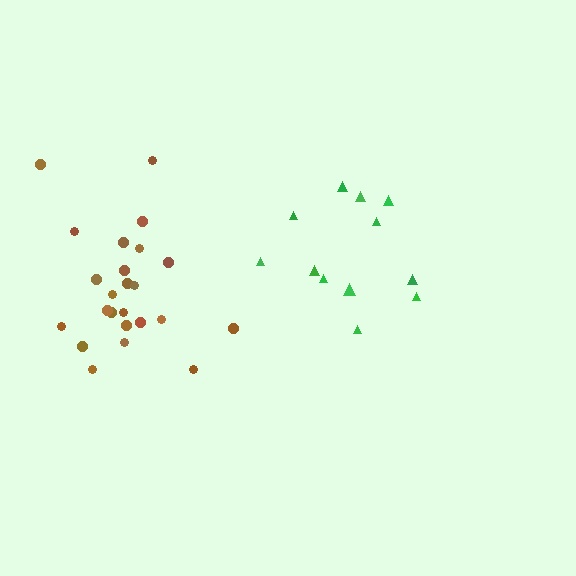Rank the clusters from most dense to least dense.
brown, green.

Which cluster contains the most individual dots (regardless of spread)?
Brown (24).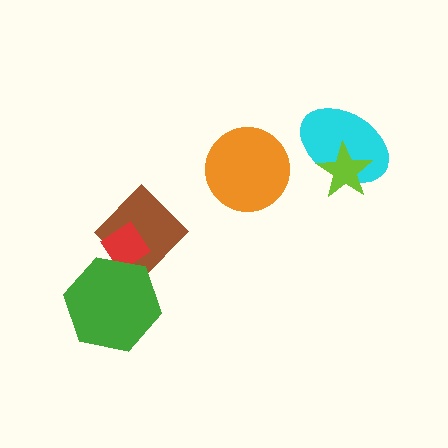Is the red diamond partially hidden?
Yes, it is partially covered by another shape.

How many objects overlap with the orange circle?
0 objects overlap with the orange circle.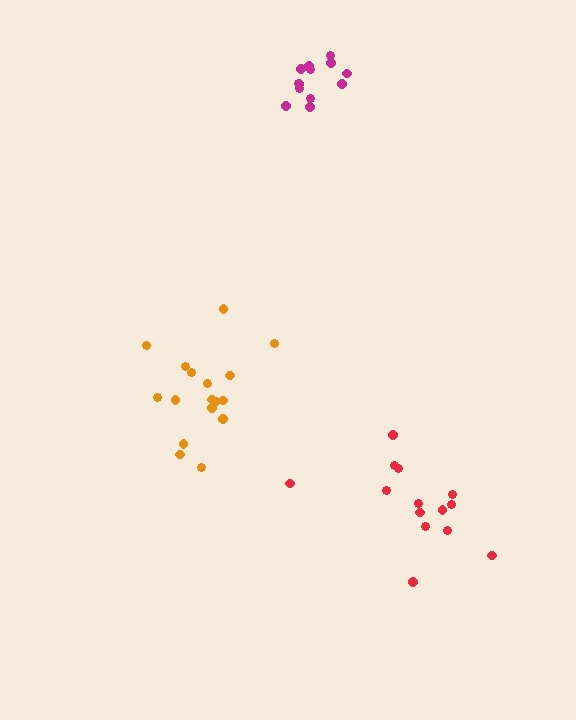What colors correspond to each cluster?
The clusters are colored: magenta, red, orange.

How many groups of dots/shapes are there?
There are 3 groups.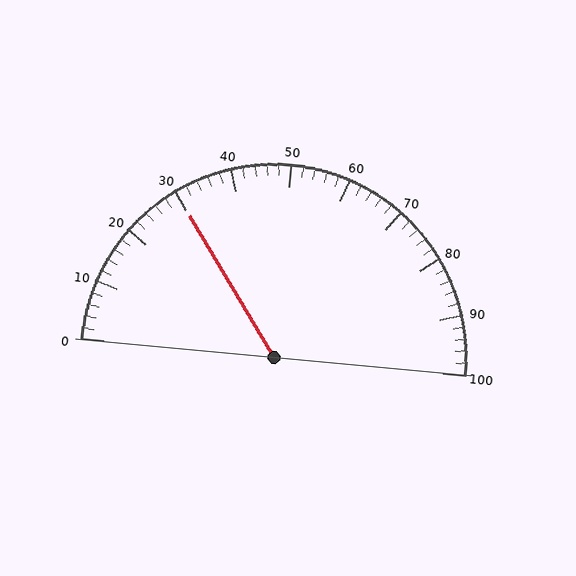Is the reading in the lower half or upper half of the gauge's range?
The reading is in the lower half of the range (0 to 100).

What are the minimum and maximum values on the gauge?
The gauge ranges from 0 to 100.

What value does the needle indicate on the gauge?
The needle indicates approximately 30.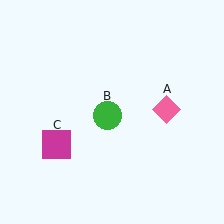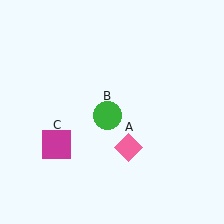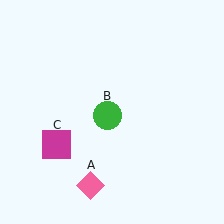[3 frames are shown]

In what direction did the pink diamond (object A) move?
The pink diamond (object A) moved down and to the left.